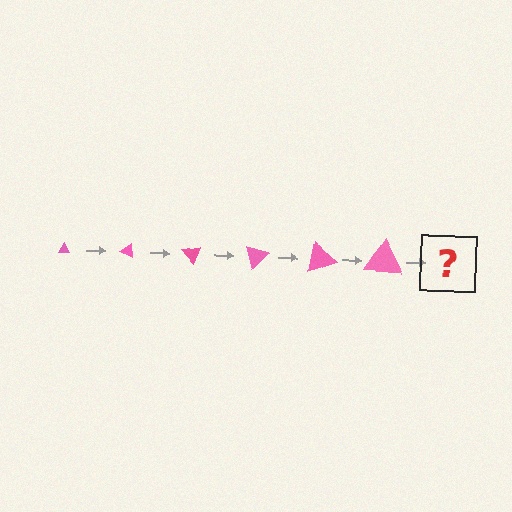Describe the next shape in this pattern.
It should be a triangle, larger than the previous one and rotated 150 degrees from the start.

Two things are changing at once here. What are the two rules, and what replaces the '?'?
The two rules are that the triangle grows larger each step and it rotates 25 degrees each step. The '?' should be a triangle, larger than the previous one and rotated 150 degrees from the start.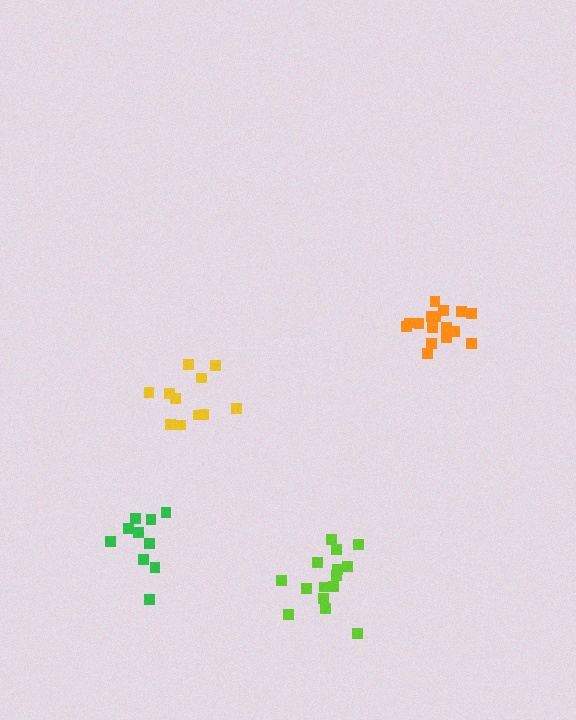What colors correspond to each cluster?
The clusters are colored: yellow, orange, lime, green.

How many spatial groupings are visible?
There are 4 spatial groupings.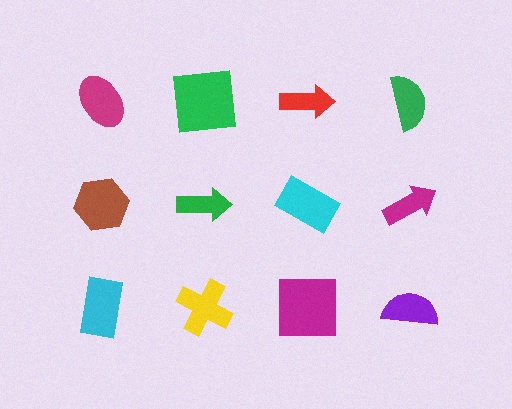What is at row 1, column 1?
A magenta ellipse.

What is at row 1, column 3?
A red arrow.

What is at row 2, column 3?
A cyan rectangle.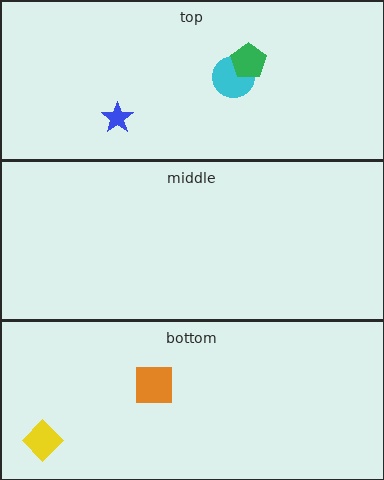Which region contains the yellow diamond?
The bottom region.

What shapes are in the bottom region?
The yellow diamond, the orange square.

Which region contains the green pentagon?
The top region.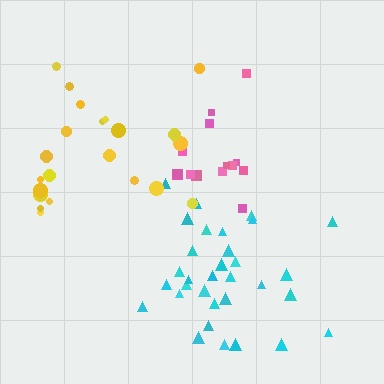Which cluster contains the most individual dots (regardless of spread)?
Cyan (32).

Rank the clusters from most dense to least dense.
pink, cyan, yellow.